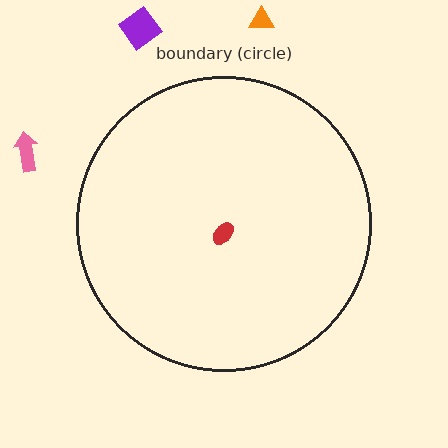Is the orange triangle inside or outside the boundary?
Outside.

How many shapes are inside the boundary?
1 inside, 3 outside.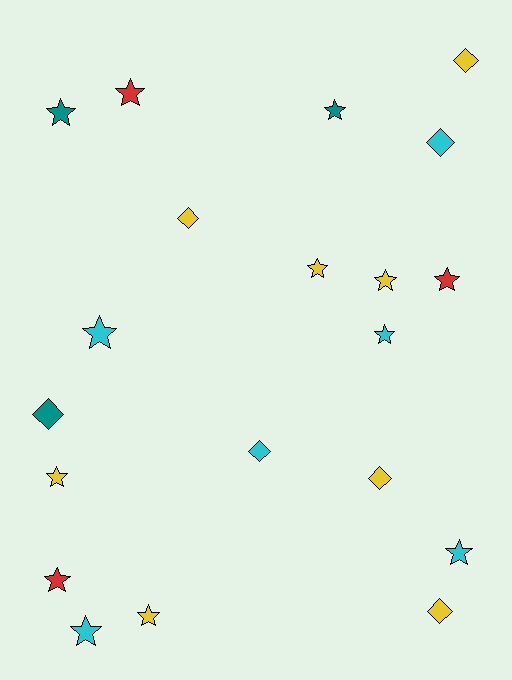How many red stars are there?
There are 3 red stars.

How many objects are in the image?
There are 20 objects.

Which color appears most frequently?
Yellow, with 8 objects.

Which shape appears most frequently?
Star, with 13 objects.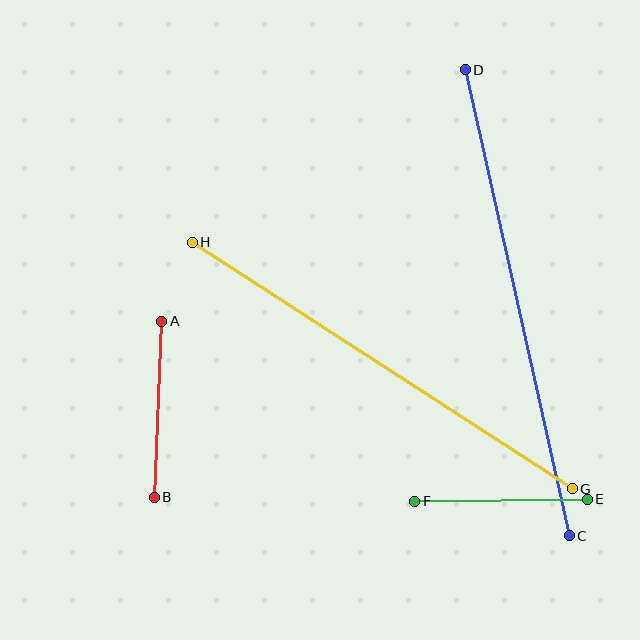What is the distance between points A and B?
The distance is approximately 176 pixels.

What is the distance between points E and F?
The distance is approximately 173 pixels.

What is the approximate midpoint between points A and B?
The midpoint is at approximately (158, 409) pixels.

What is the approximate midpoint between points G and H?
The midpoint is at approximately (382, 365) pixels.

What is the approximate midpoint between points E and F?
The midpoint is at approximately (501, 500) pixels.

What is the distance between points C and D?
The distance is approximately 477 pixels.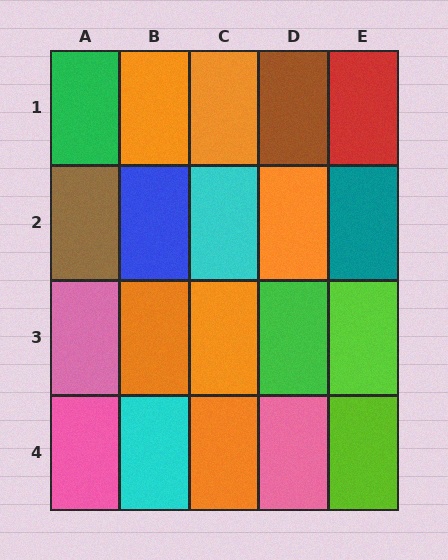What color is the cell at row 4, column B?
Cyan.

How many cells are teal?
1 cell is teal.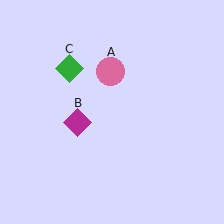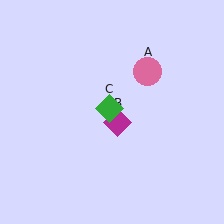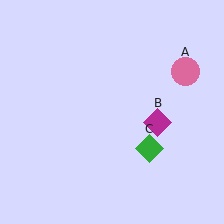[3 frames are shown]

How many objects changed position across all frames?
3 objects changed position: pink circle (object A), magenta diamond (object B), green diamond (object C).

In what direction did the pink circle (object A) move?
The pink circle (object A) moved right.